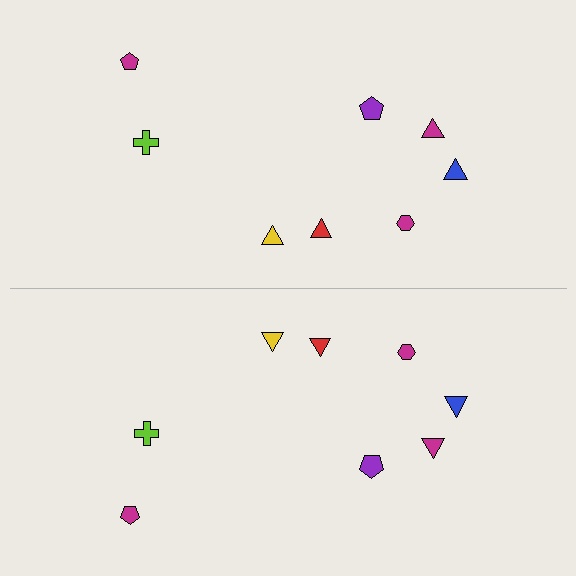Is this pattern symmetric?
Yes, this pattern has bilateral (reflection) symmetry.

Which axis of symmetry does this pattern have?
The pattern has a horizontal axis of symmetry running through the center of the image.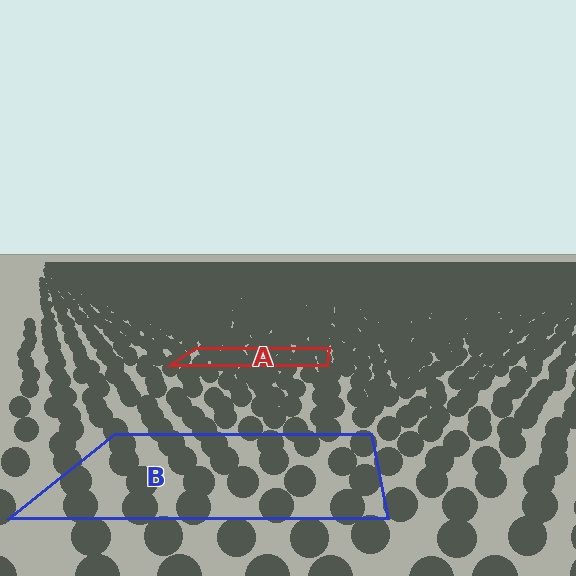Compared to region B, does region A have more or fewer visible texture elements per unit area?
Region A has more texture elements per unit area — they are packed more densely because it is farther away.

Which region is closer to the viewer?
Region B is closer. The texture elements there are larger and more spread out.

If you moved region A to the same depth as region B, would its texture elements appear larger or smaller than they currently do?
They would appear larger. At a closer depth, the same texture elements are projected at a bigger on-screen size.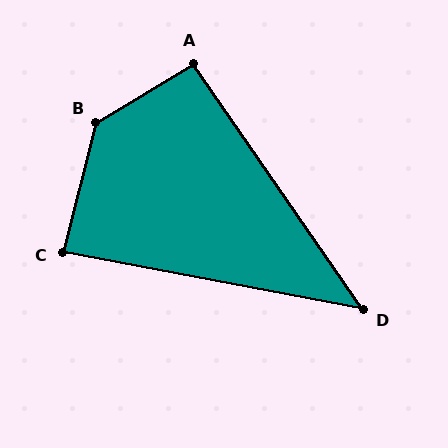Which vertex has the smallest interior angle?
D, at approximately 45 degrees.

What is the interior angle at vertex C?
Approximately 87 degrees (approximately right).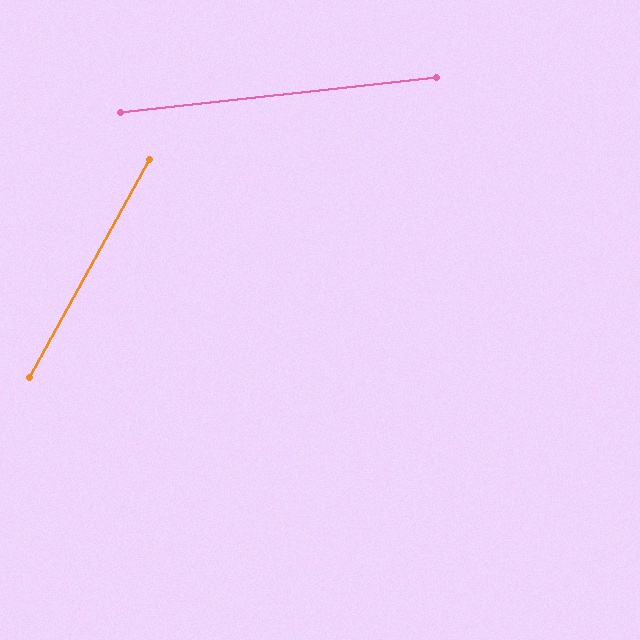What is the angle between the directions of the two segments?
Approximately 55 degrees.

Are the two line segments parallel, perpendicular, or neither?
Neither parallel nor perpendicular — they differ by about 55°.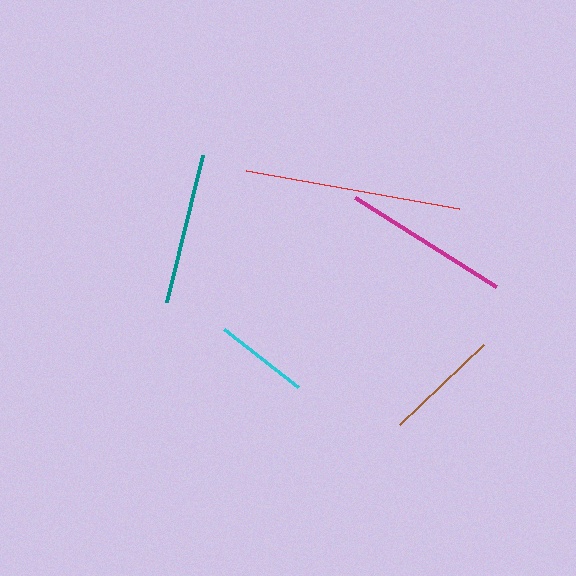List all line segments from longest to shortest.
From longest to shortest: red, magenta, teal, brown, cyan.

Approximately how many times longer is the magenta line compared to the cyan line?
The magenta line is approximately 1.8 times the length of the cyan line.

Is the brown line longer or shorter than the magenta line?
The magenta line is longer than the brown line.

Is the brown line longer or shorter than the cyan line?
The brown line is longer than the cyan line.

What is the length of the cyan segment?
The cyan segment is approximately 95 pixels long.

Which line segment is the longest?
The red line is the longest at approximately 217 pixels.